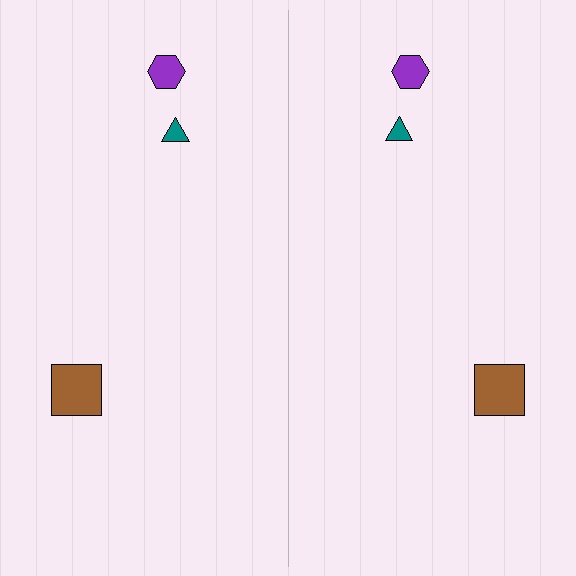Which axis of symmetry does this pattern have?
The pattern has a vertical axis of symmetry running through the center of the image.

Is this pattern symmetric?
Yes, this pattern has bilateral (reflection) symmetry.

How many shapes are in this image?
There are 6 shapes in this image.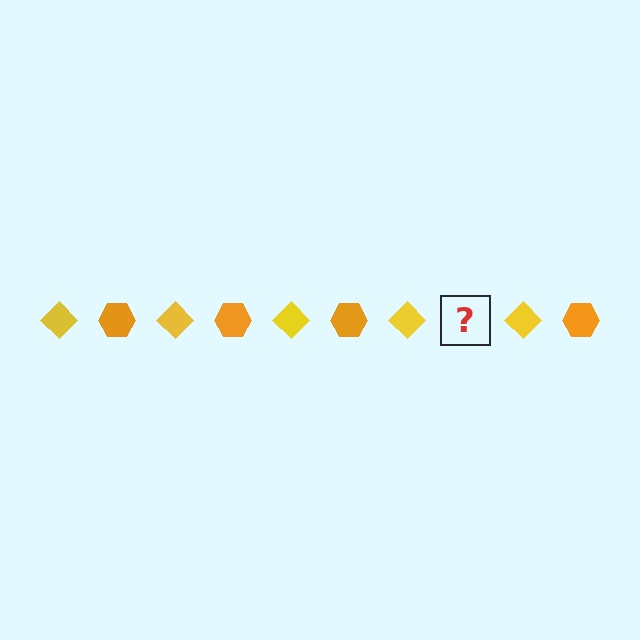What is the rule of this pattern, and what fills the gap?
The rule is that the pattern alternates between yellow diamond and orange hexagon. The gap should be filled with an orange hexagon.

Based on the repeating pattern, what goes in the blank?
The blank should be an orange hexagon.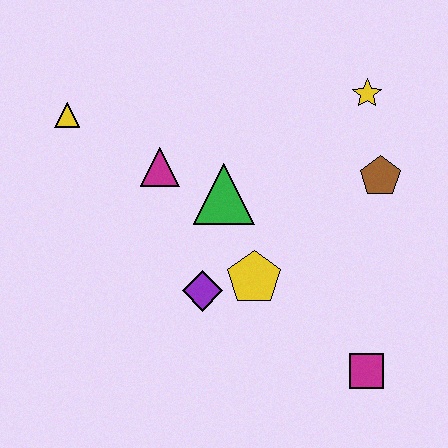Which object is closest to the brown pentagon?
The yellow star is closest to the brown pentagon.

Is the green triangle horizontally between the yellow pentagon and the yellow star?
No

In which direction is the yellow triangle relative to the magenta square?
The yellow triangle is to the left of the magenta square.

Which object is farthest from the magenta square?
The yellow triangle is farthest from the magenta square.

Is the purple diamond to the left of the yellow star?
Yes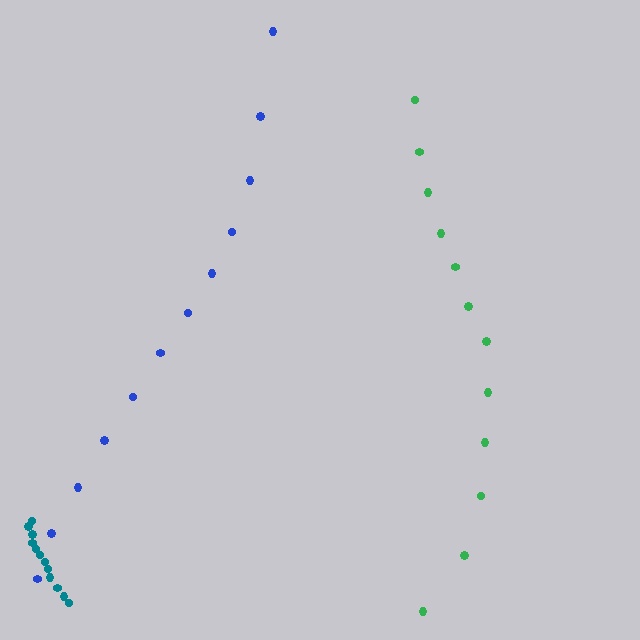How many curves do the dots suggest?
There are 3 distinct paths.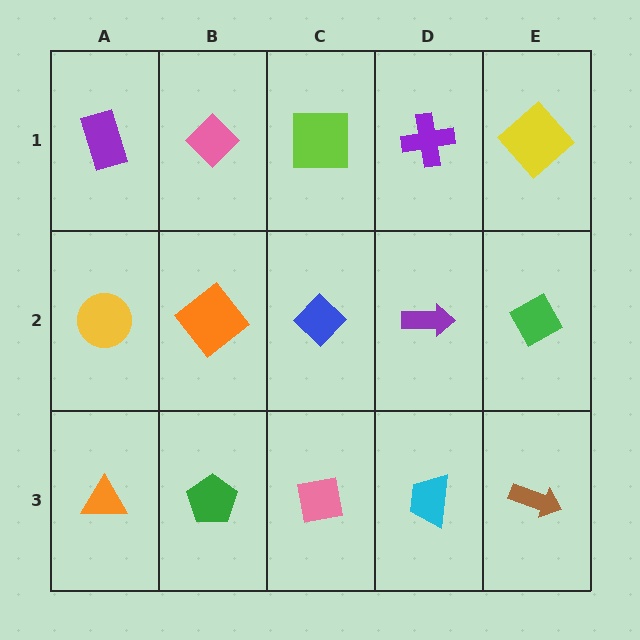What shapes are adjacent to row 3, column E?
A green diamond (row 2, column E), a cyan trapezoid (row 3, column D).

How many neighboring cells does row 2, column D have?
4.